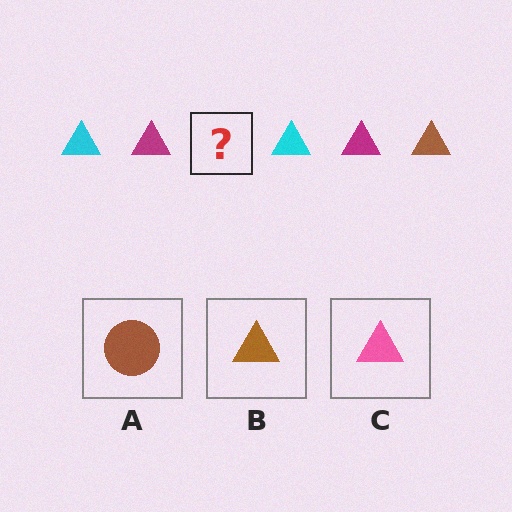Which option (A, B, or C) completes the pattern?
B.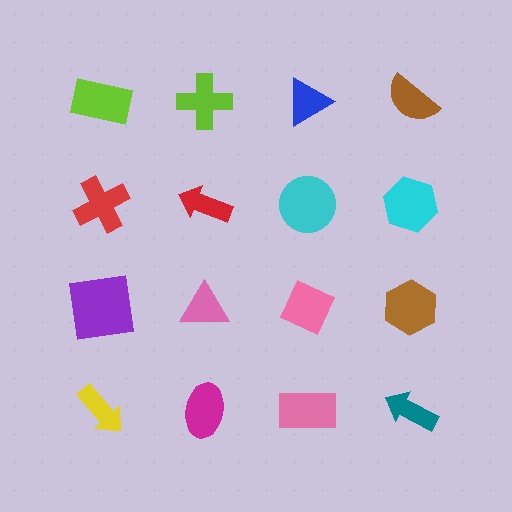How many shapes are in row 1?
4 shapes.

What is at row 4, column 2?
A magenta ellipse.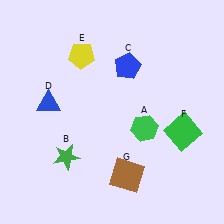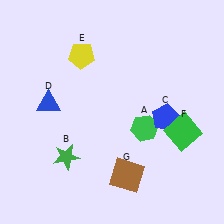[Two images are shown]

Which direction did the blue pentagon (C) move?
The blue pentagon (C) moved down.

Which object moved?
The blue pentagon (C) moved down.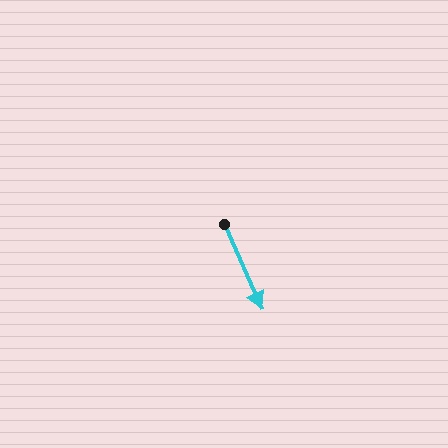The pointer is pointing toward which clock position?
Roughly 5 o'clock.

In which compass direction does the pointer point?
Southeast.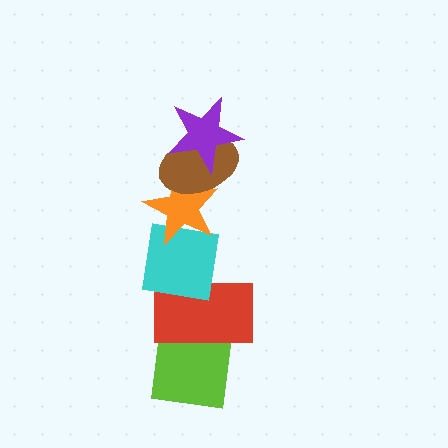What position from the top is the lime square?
The lime square is 6th from the top.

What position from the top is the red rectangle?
The red rectangle is 5th from the top.